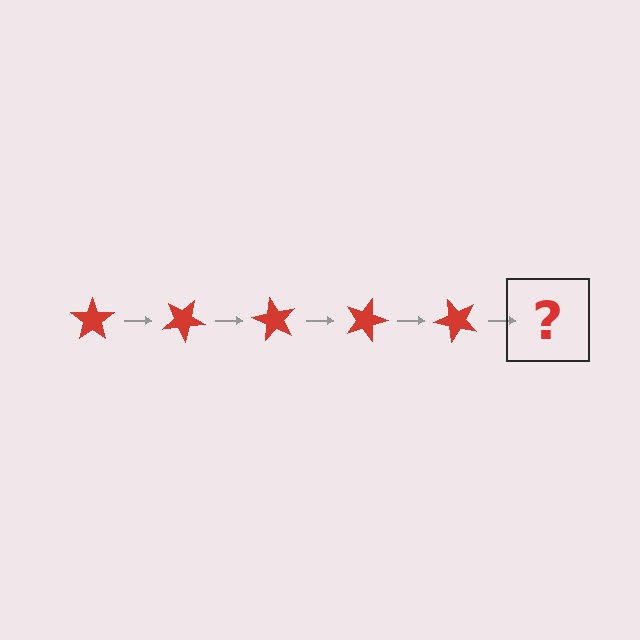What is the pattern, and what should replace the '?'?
The pattern is that the star rotates 30 degrees each step. The '?' should be a red star rotated 150 degrees.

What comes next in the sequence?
The next element should be a red star rotated 150 degrees.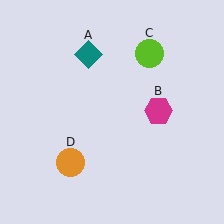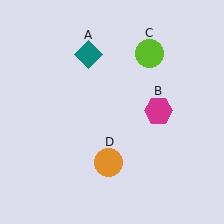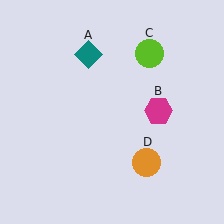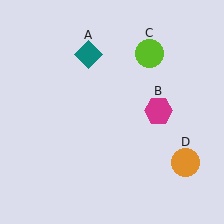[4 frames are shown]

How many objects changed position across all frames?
1 object changed position: orange circle (object D).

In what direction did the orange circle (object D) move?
The orange circle (object D) moved right.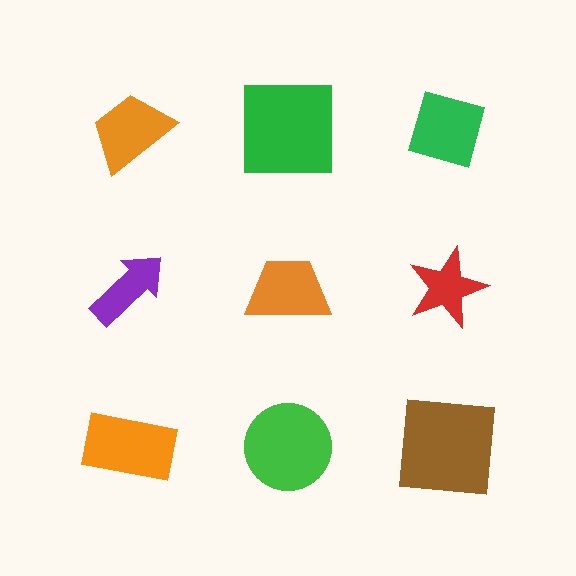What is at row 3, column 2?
A green circle.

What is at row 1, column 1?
An orange trapezoid.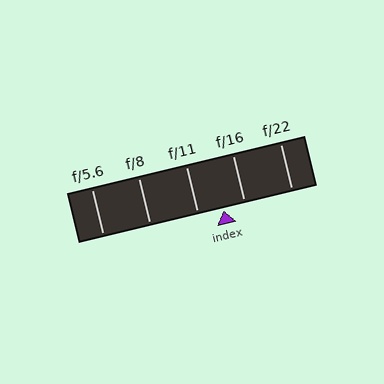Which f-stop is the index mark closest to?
The index mark is closest to f/16.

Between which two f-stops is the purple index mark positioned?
The index mark is between f/11 and f/16.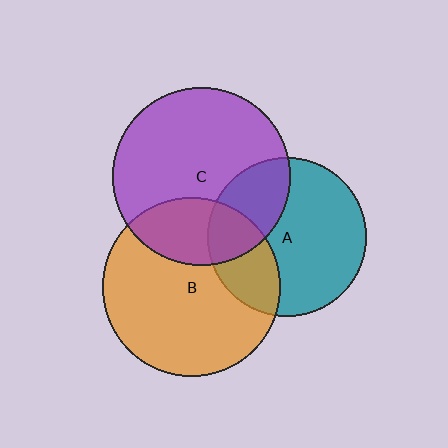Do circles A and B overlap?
Yes.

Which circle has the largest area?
Circle B (orange).